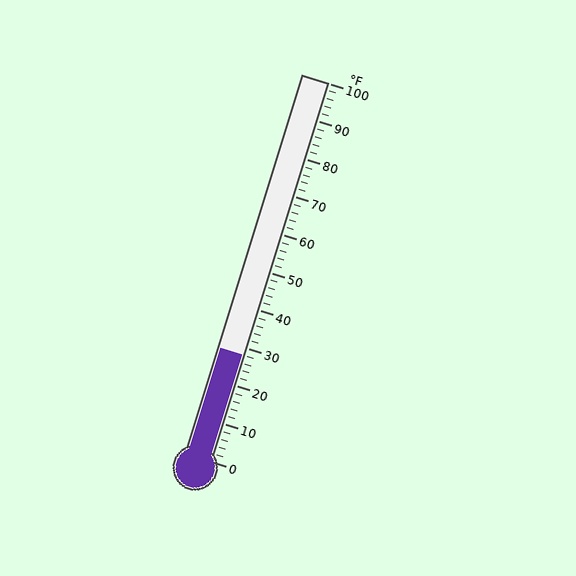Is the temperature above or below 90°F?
The temperature is below 90°F.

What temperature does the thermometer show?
The thermometer shows approximately 28°F.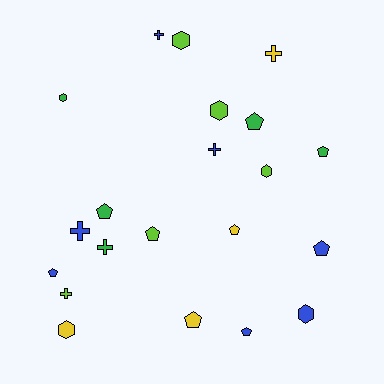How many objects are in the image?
There are 21 objects.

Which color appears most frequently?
Blue, with 7 objects.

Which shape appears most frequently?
Pentagon, with 9 objects.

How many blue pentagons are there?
There are 3 blue pentagons.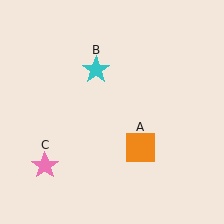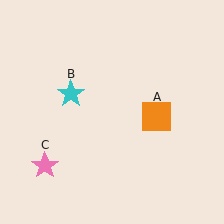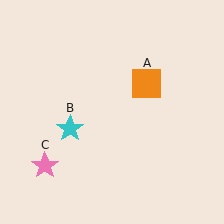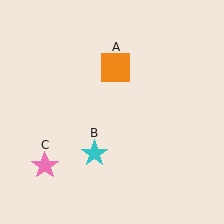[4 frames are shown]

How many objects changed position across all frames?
2 objects changed position: orange square (object A), cyan star (object B).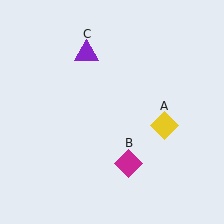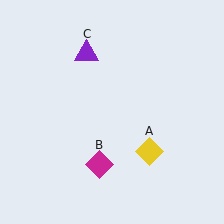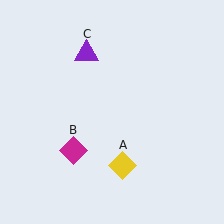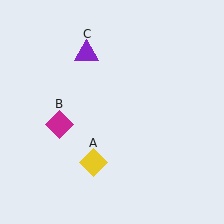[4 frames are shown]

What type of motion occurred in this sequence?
The yellow diamond (object A), magenta diamond (object B) rotated clockwise around the center of the scene.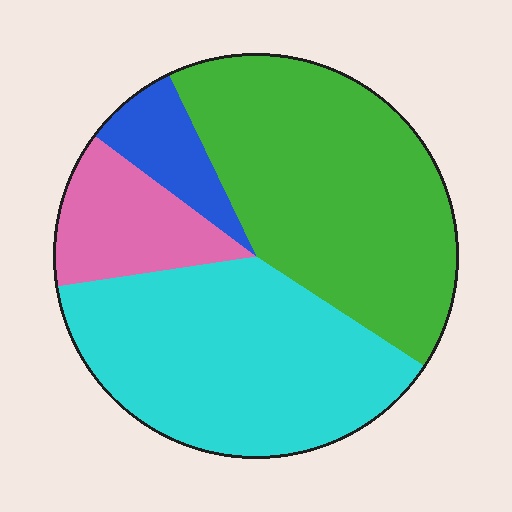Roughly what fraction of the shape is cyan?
Cyan covers about 40% of the shape.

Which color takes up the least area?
Blue, at roughly 10%.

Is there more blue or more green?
Green.